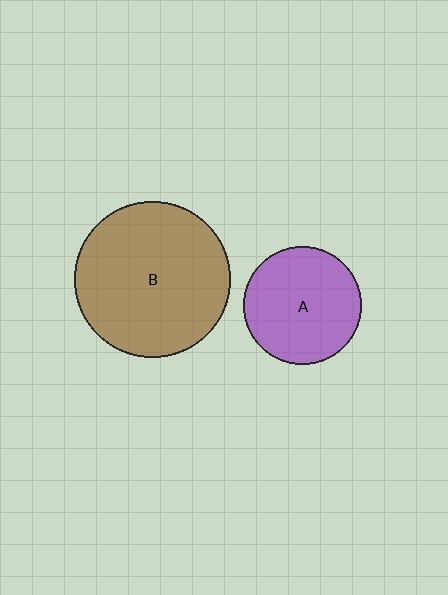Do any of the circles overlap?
No, none of the circles overlap.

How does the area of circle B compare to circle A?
Approximately 1.7 times.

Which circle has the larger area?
Circle B (brown).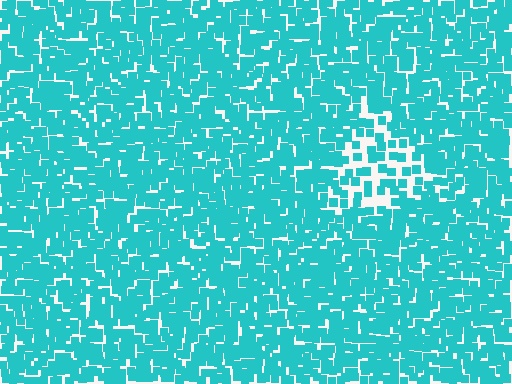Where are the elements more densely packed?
The elements are more densely packed outside the triangle boundary.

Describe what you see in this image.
The image contains small cyan elements arranged at two different densities. A triangle-shaped region is visible where the elements are less densely packed than the surrounding area.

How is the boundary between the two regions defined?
The boundary is defined by a change in element density (approximately 2.2x ratio). All elements are the same color, size, and shape.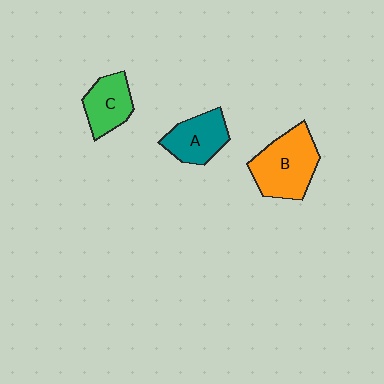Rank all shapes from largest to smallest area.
From largest to smallest: B (orange), A (teal), C (green).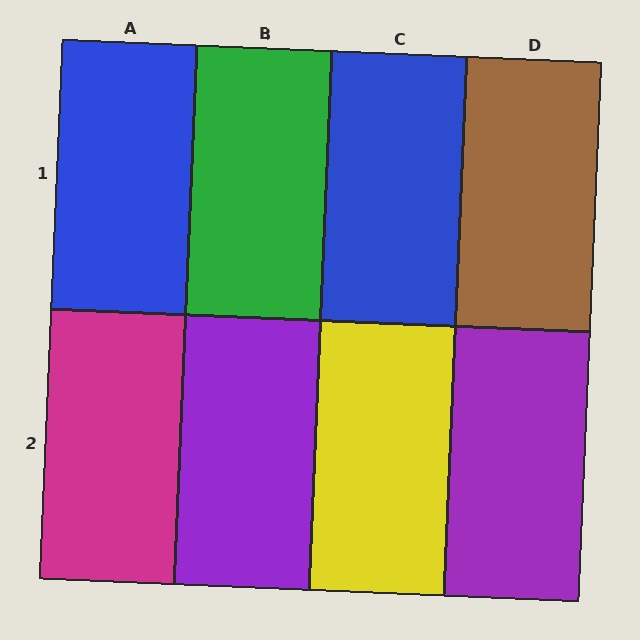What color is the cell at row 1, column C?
Blue.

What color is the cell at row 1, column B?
Green.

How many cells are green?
1 cell is green.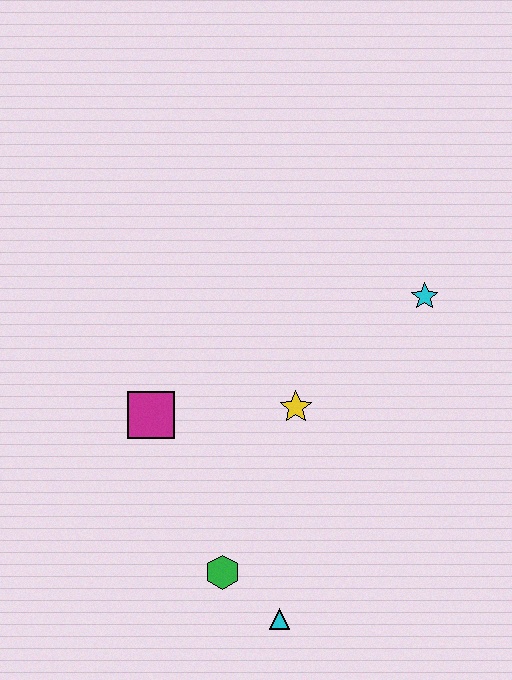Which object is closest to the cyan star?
The yellow star is closest to the cyan star.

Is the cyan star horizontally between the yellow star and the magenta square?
No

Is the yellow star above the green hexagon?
Yes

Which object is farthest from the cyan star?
The cyan triangle is farthest from the cyan star.